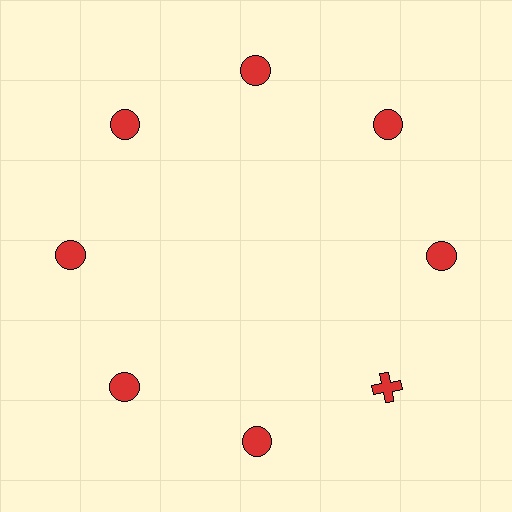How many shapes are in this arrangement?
There are 8 shapes arranged in a ring pattern.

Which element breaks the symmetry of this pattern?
The red cross at roughly the 4 o'clock position breaks the symmetry. All other shapes are red circles.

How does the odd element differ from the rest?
It has a different shape: cross instead of circle.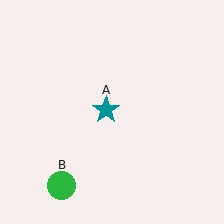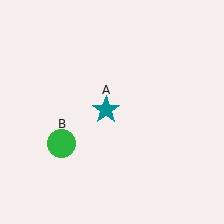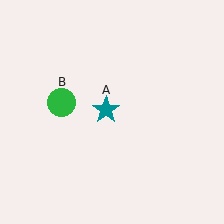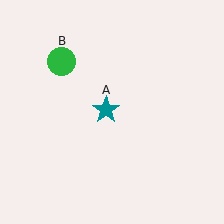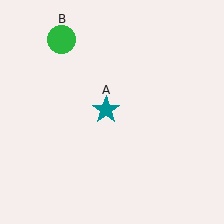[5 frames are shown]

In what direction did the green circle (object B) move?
The green circle (object B) moved up.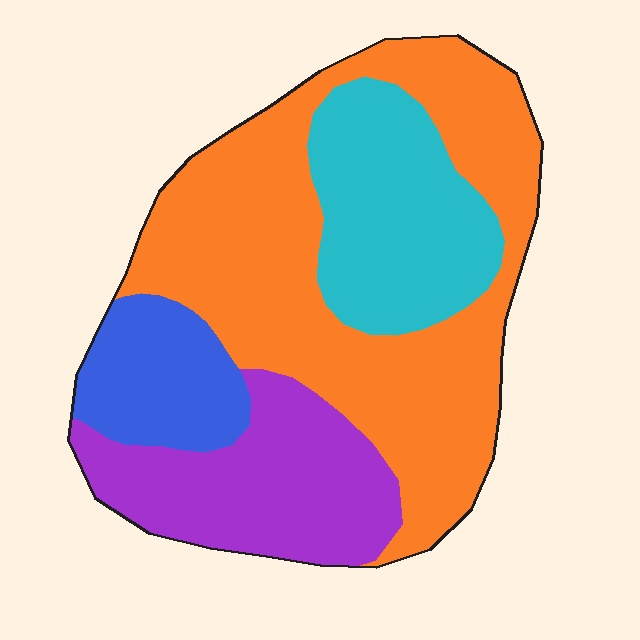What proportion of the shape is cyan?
Cyan covers roughly 20% of the shape.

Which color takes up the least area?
Blue, at roughly 10%.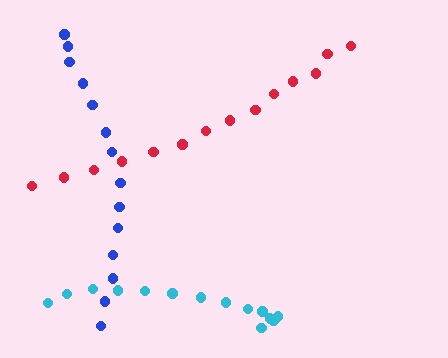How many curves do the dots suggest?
There are 3 distinct paths.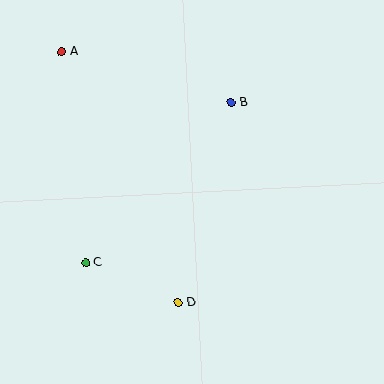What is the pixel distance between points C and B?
The distance between C and B is 217 pixels.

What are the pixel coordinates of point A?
Point A is at (61, 52).